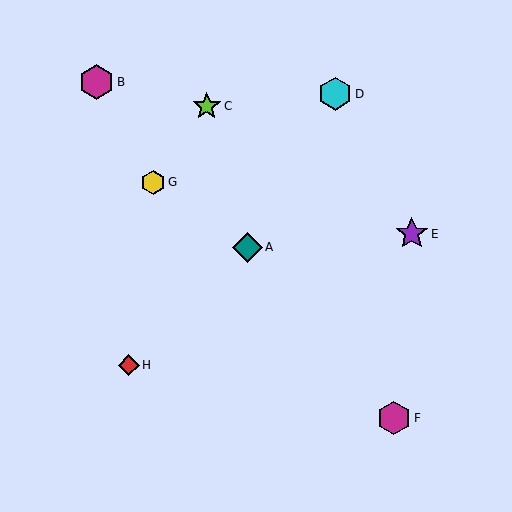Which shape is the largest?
The magenta hexagon (labeled B) is the largest.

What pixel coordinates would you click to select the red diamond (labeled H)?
Click at (129, 365) to select the red diamond H.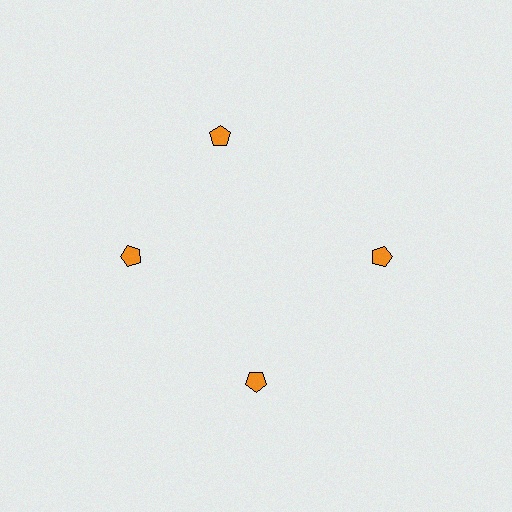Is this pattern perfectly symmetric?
No. The 4 orange pentagons are arranged in a ring, but one element near the 12 o'clock position is rotated out of alignment along the ring, breaking the 4-fold rotational symmetry.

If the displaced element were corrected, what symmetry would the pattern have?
It would have 4-fold rotational symmetry — the pattern would map onto itself every 90 degrees.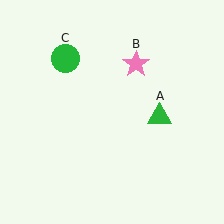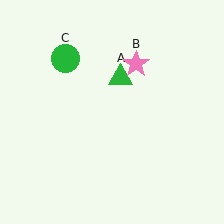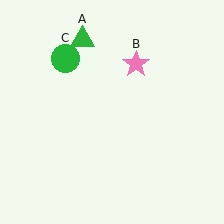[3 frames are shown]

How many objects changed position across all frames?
1 object changed position: green triangle (object A).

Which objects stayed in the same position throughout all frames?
Pink star (object B) and green circle (object C) remained stationary.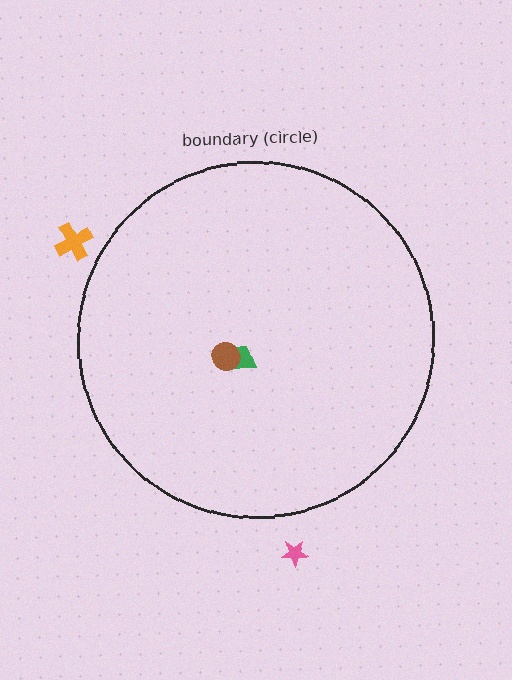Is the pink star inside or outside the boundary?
Outside.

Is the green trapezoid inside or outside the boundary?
Inside.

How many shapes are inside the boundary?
2 inside, 2 outside.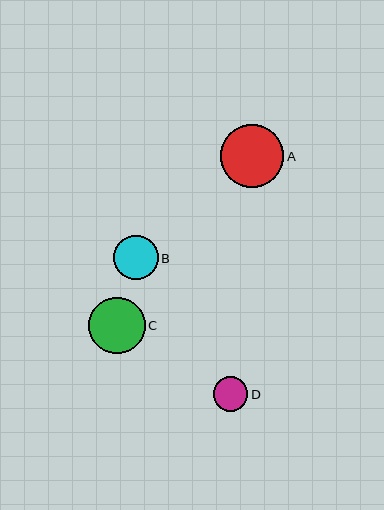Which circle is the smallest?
Circle D is the smallest with a size of approximately 34 pixels.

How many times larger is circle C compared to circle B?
Circle C is approximately 1.3 times the size of circle B.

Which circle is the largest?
Circle A is the largest with a size of approximately 63 pixels.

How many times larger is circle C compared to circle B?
Circle C is approximately 1.3 times the size of circle B.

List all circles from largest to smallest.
From largest to smallest: A, C, B, D.